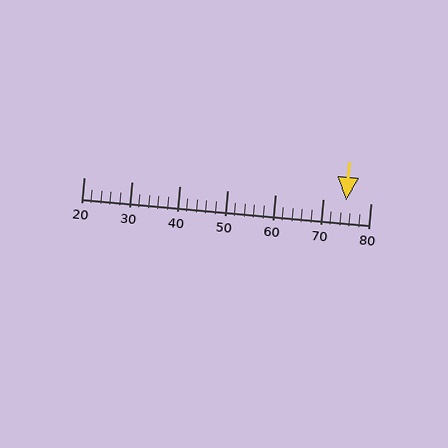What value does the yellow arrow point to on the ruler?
The yellow arrow points to approximately 75.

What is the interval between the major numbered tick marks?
The major tick marks are spaced 10 units apart.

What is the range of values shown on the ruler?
The ruler shows values from 20 to 80.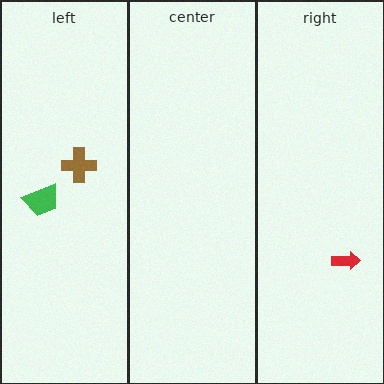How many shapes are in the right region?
1.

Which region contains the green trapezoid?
The left region.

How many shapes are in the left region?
2.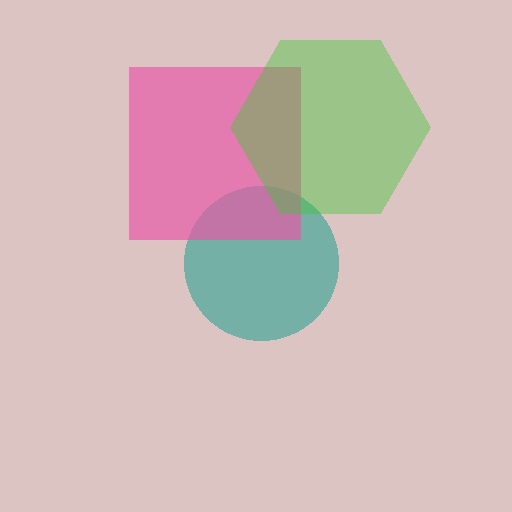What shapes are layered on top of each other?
The layered shapes are: a teal circle, a pink square, a green hexagon.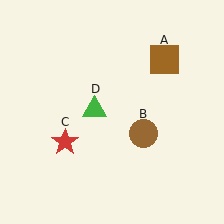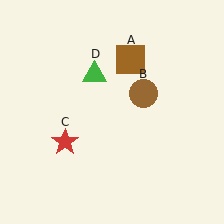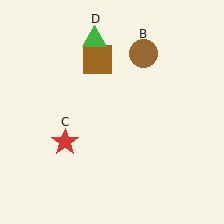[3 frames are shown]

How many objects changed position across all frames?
3 objects changed position: brown square (object A), brown circle (object B), green triangle (object D).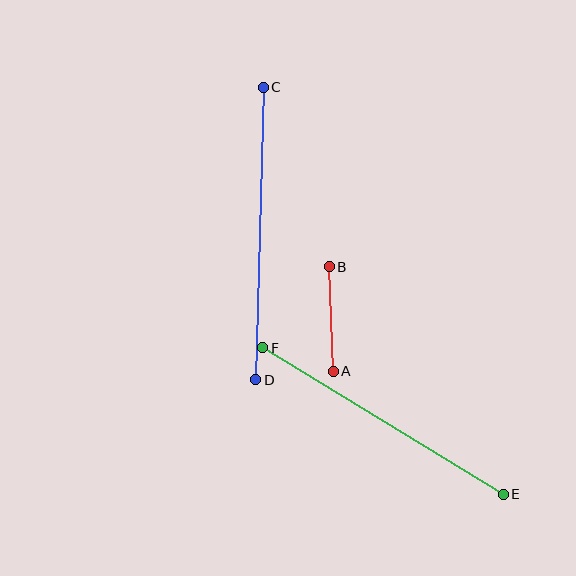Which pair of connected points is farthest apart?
Points C and D are farthest apart.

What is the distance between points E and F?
The distance is approximately 282 pixels.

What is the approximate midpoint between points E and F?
The midpoint is at approximately (383, 421) pixels.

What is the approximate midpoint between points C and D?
The midpoint is at approximately (259, 234) pixels.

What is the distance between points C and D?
The distance is approximately 293 pixels.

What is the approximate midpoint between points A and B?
The midpoint is at approximately (331, 319) pixels.